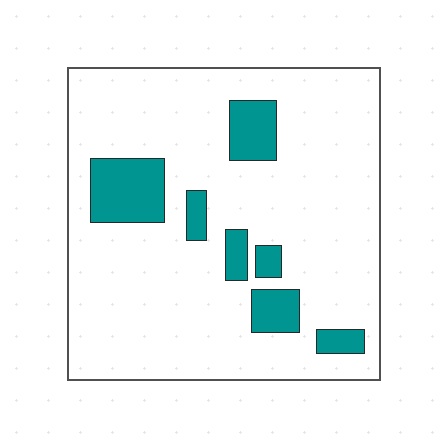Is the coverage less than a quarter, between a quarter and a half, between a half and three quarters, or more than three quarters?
Less than a quarter.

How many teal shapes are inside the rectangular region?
7.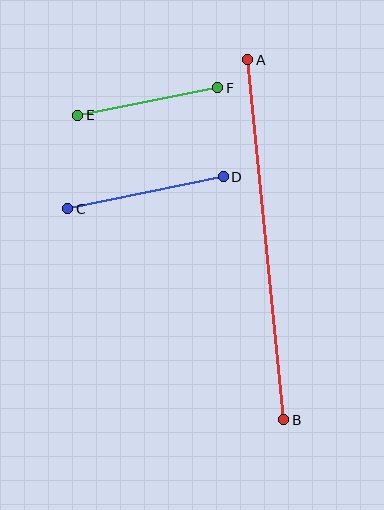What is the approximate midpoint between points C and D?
The midpoint is at approximately (146, 193) pixels.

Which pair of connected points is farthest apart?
Points A and B are farthest apart.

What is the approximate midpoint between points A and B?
The midpoint is at approximately (266, 240) pixels.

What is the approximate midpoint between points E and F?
The midpoint is at approximately (148, 102) pixels.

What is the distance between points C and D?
The distance is approximately 159 pixels.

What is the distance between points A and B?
The distance is approximately 362 pixels.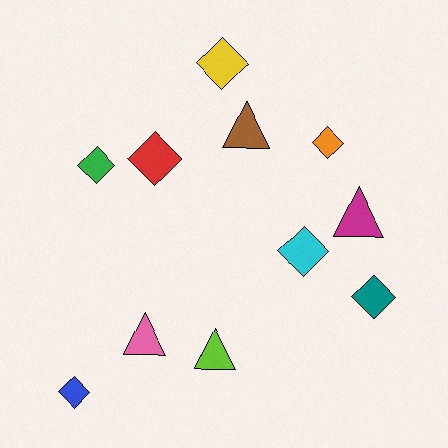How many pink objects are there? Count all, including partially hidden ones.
There is 1 pink object.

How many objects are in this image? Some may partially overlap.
There are 11 objects.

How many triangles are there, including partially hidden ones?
There are 4 triangles.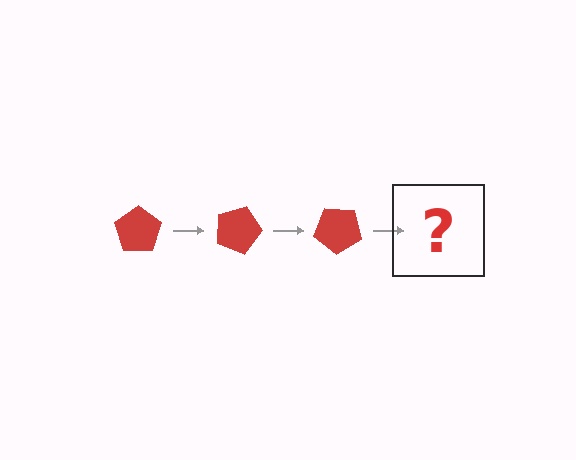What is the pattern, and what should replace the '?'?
The pattern is that the pentagon rotates 20 degrees each step. The '?' should be a red pentagon rotated 60 degrees.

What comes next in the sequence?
The next element should be a red pentagon rotated 60 degrees.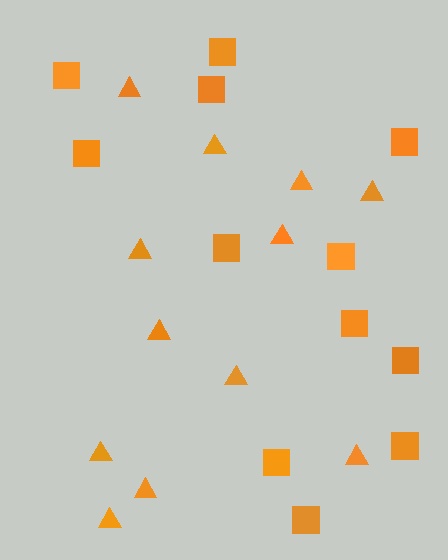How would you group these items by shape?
There are 2 groups: one group of squares (12) and one group of triangles (12).